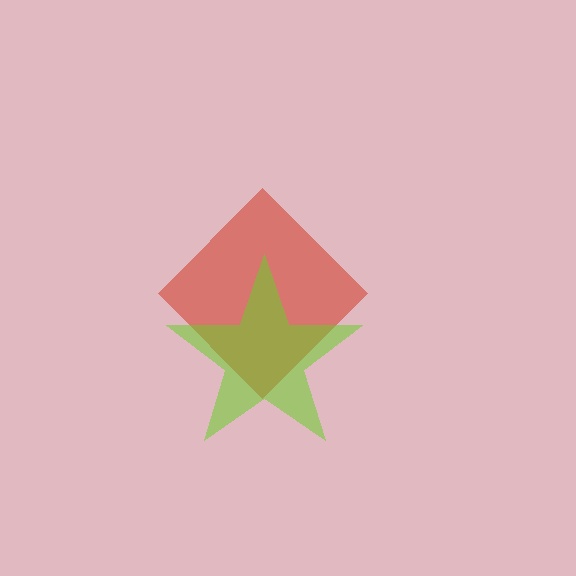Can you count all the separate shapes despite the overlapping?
Yes, there are 2 separate shapes.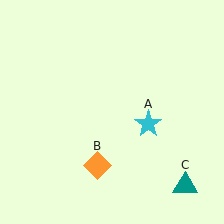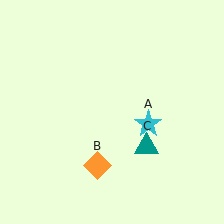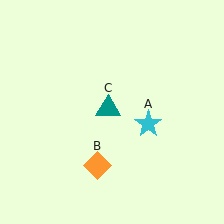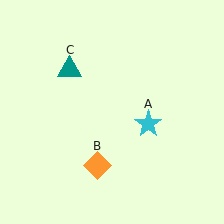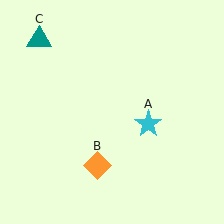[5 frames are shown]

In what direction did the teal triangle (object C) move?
The teal triangle (object C) moved up and to the left.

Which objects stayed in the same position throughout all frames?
Cyan star (object A) and orange diamond (object B) remained stationary.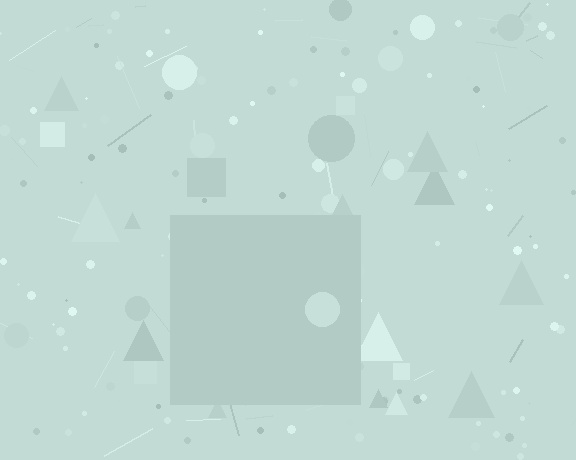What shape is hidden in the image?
A square is hidden in the image.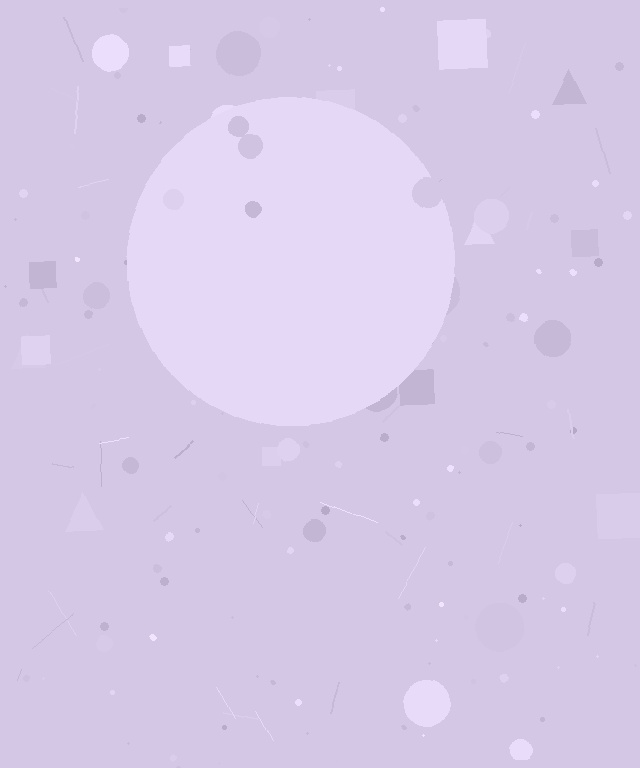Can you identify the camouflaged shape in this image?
The camouflaged shape is a circle.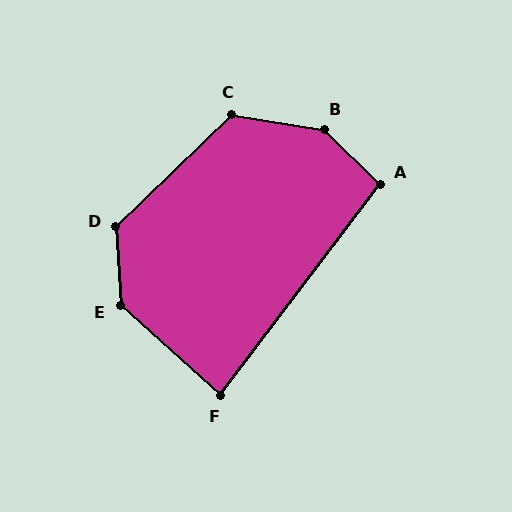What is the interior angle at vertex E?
Approximately 136 degrees (obtuse).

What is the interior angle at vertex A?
Approximately 97 degrees (obtuse).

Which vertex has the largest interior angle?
B, at approximately 145 degrees.